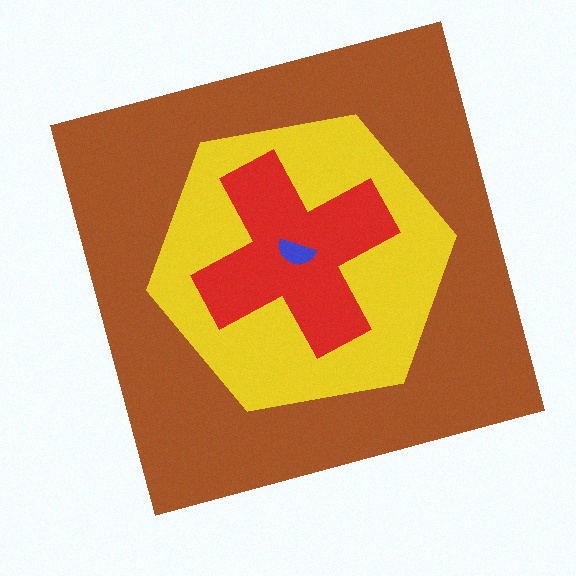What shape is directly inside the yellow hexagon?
The red cross.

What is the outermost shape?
The brown square.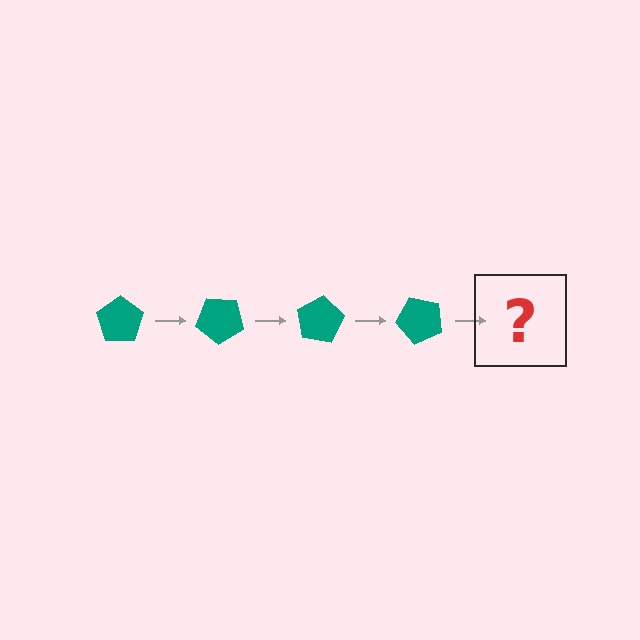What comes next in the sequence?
The next element should be a teal pentagon rotated 160 degrees.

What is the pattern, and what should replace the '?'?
The pattern is that the pentagon rotates 40 degrees each step. The '?' should be a teal pentagon rotated 160 degrees.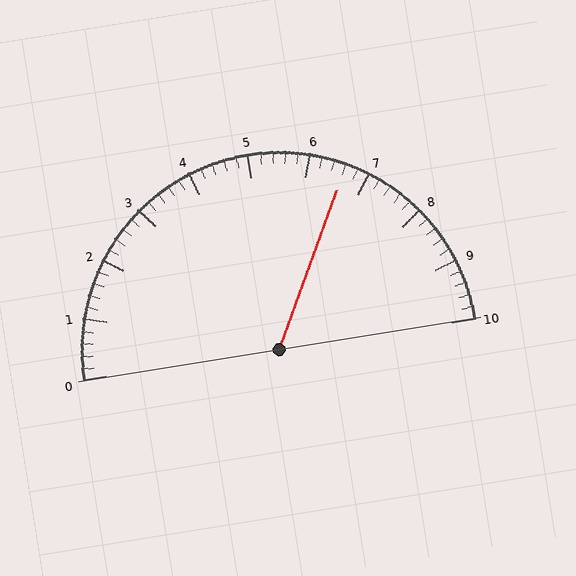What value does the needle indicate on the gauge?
The needle indicates approximately 6.6.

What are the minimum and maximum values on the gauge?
The gauge ranges from 0 to 10.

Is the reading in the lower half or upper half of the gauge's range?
The reading is in the upper half of the range (0 to 10).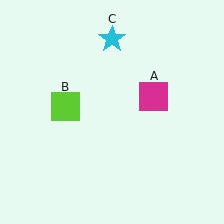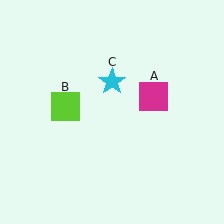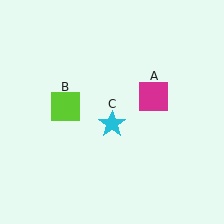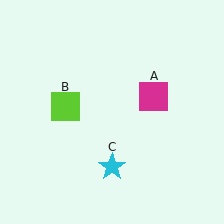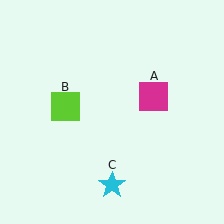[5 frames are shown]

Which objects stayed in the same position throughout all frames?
Magenta square (object A) and lime square (object B) remained stationary.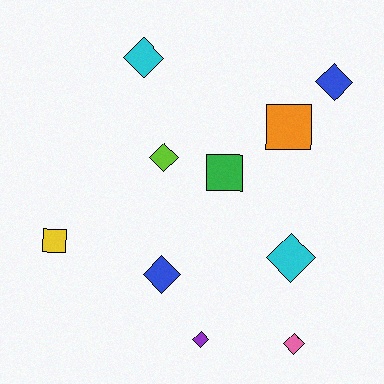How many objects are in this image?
There are 10 objects.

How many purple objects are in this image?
There is 1 purple object.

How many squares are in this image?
There are 3 squares.